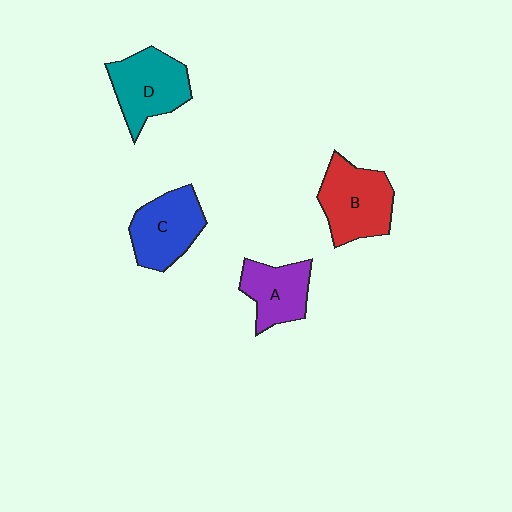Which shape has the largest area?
Shape B (red).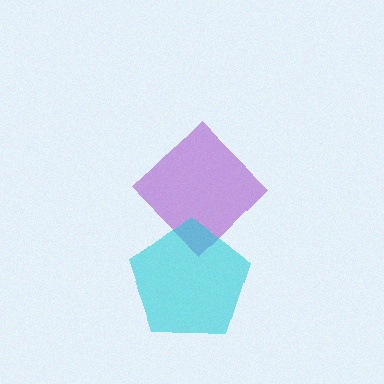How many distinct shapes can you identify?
There are 2 distinct shapes: a purple diamond, a cyan pentagon.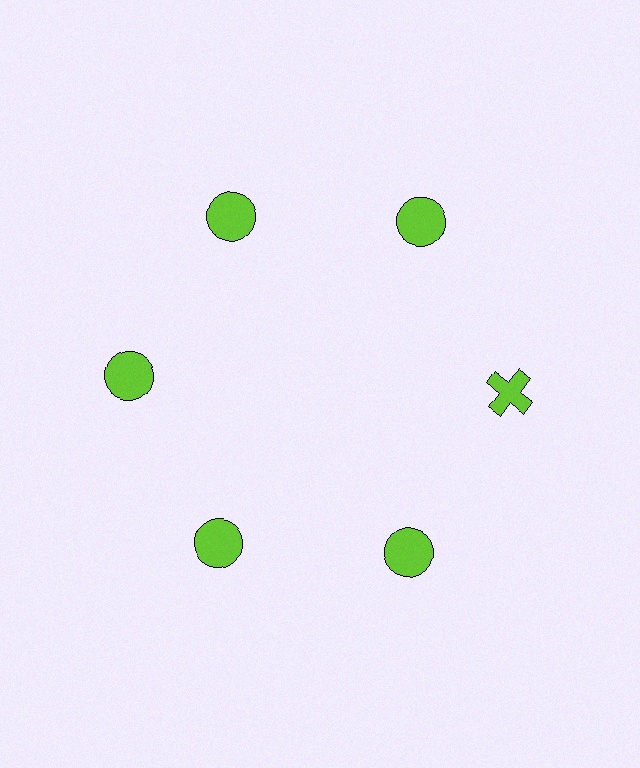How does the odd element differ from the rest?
It has a different shape: cross instead of circle.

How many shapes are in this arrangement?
There are 6 shapes arranged in a ring pattern.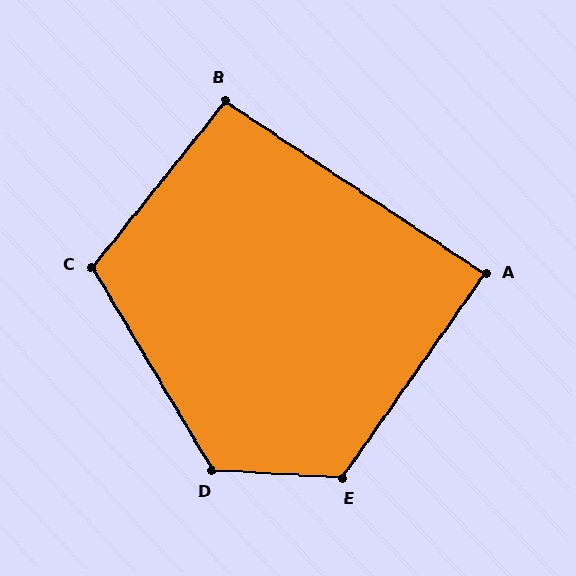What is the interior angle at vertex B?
Approximately 95 degrees (obtuse).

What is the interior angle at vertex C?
Approximately 110 degrees (obtuse).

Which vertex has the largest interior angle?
D, at approximately 124 degrees.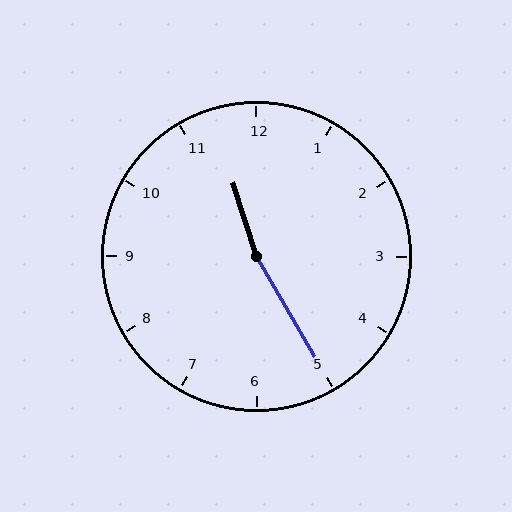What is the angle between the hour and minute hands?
Approximately 168 degrees.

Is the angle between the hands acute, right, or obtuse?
It is obtuse.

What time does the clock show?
11:25.